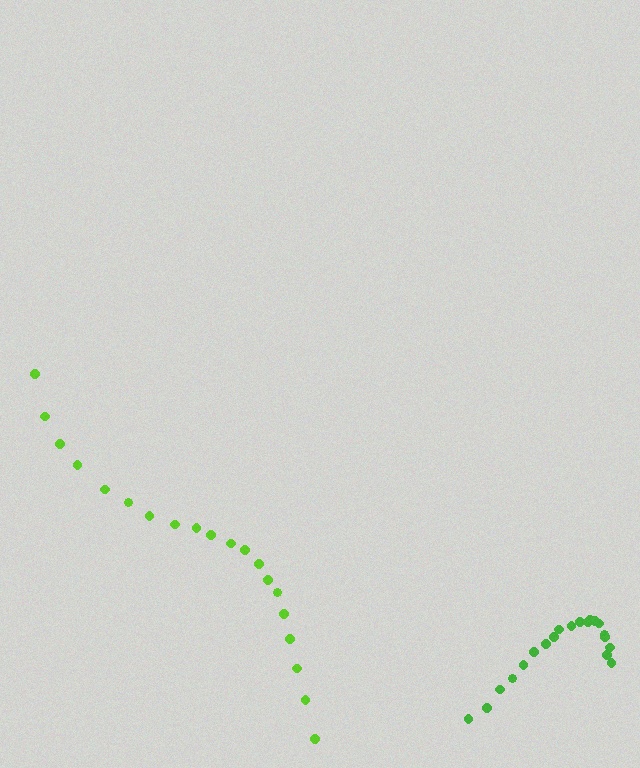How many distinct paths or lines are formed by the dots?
There are 2 distinct paths.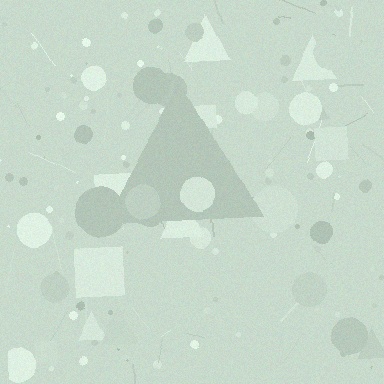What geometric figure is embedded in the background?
A triangle is embedded in the background.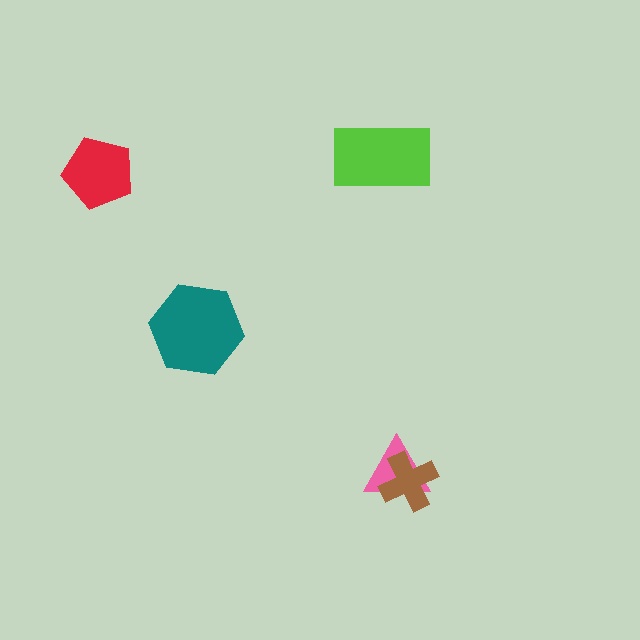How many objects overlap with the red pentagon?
0 objects overlap with the red pentagon.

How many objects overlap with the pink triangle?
1 object overlaps with the pink triangle.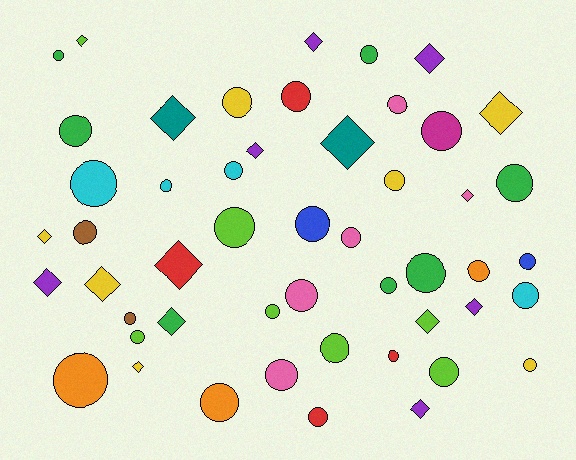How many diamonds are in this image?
There are 17 diamonds.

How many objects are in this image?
There are 50 objects.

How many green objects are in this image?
There are 7 green objects.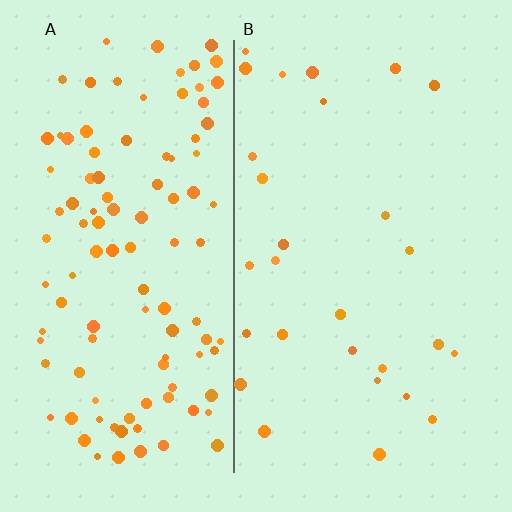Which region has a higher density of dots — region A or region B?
A (the left).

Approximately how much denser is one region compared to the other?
Approximately 4.0× — region A over region B.